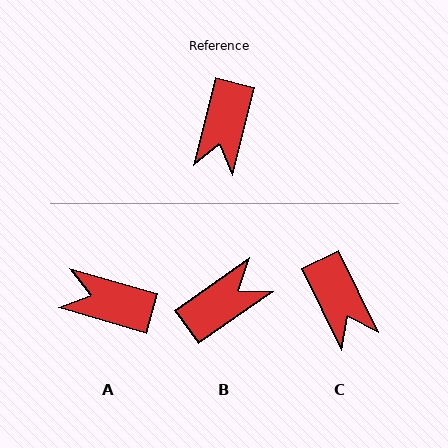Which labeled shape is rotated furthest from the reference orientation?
B, about 139 degrees away.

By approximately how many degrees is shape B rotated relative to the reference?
Approximately 139 degrees counter-clockwise.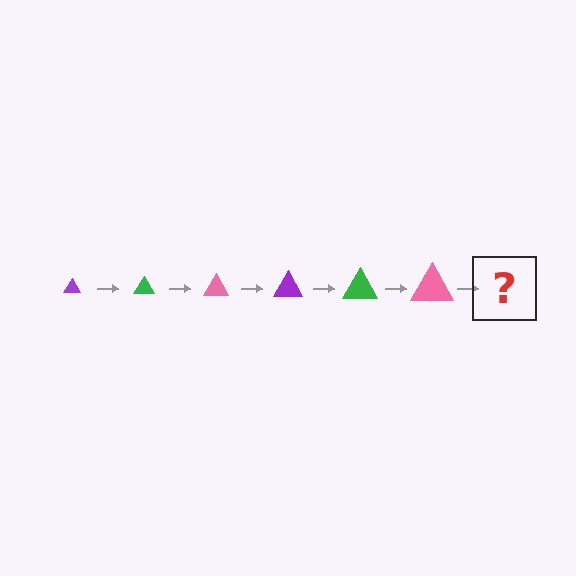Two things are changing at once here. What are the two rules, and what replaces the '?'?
The two rules are that the triangle grows larger each step and the color cycles through purple, green, and pink. The '?' should be a purple triangle, larger than the previous one.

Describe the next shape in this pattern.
It should be a purple triangle, larger than the previous one.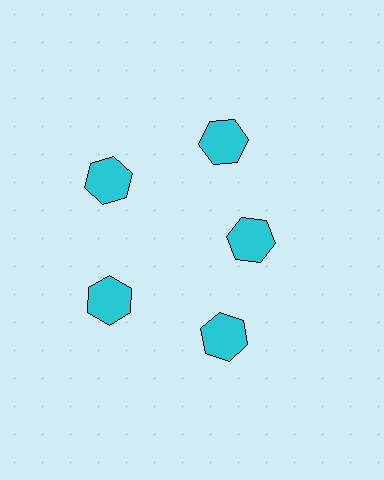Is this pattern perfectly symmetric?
No. The 5 cyan hexagons are arranged in a ring, but one element near the 3 o'clock position is pulled inward toward the center, breaking the 5-fold rotational symmetry.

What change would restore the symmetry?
The symmetry would be restored by moving it outward, back onto the ring so that all 5 hexagons sit at equal angles and equal distance from the center.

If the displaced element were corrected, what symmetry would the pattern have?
It would have 5-fold rotational symmetry — the pattern would map onto itself every 72 degrees.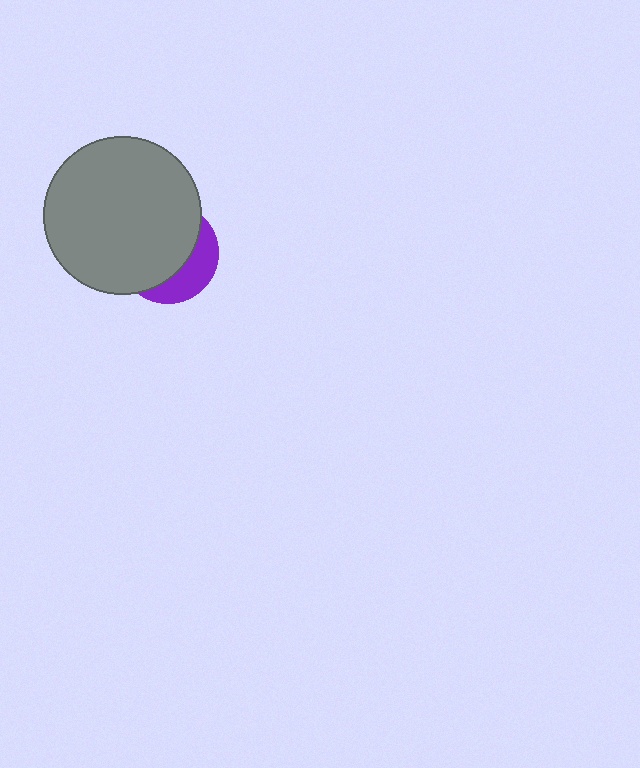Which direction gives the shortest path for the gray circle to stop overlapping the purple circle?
Moving toward the upper-left gives the shortest separation.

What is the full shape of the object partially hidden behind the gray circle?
The partially hidden object is a purple circle.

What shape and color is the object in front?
The object in front is a gray circle.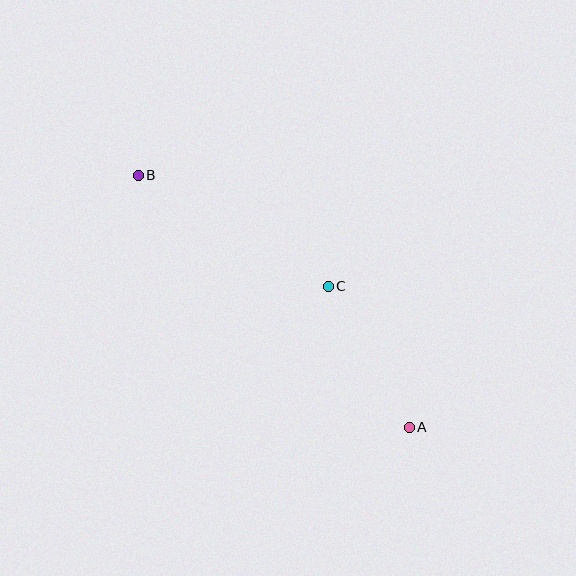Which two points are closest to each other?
Points A and C are closest to each other.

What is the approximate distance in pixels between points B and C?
The distance between B and C is approximately 220 pixels.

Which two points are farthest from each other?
Points A and B are farthest from each other.